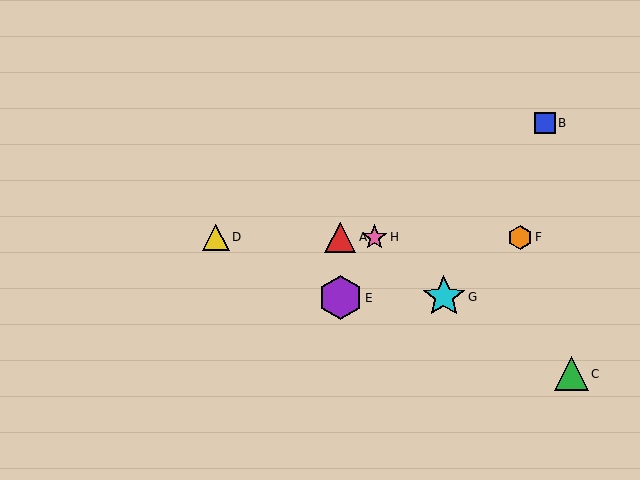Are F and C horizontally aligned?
No, F is at y≈237 and C is at y≈374.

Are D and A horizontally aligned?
Yes, both are at y≈237.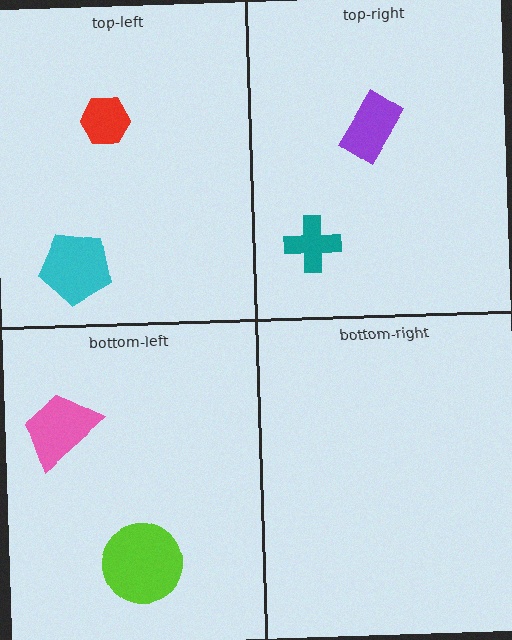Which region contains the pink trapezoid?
The bottom-left region.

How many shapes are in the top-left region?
2.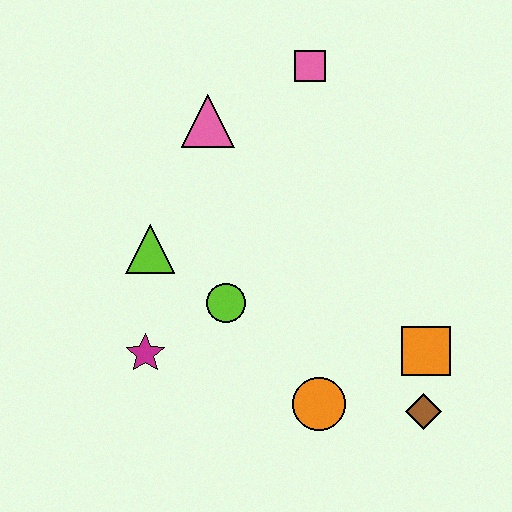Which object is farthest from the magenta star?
The pink square is farthest from the magenta star.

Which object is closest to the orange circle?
The brown diamond is closest to the orange circle.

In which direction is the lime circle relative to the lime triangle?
The lime circle is to the right of the lime triangle.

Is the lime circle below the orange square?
No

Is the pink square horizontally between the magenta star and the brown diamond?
Yes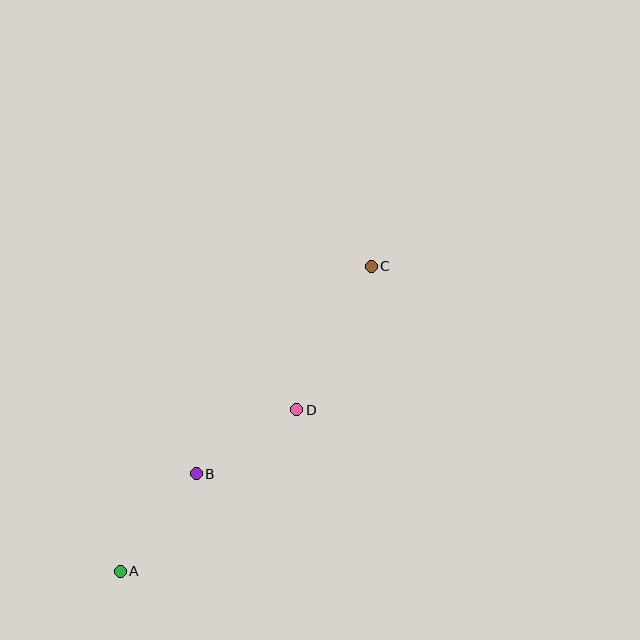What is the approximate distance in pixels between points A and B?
The distance between A and B is approximately 124 pixels.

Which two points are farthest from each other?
Points A and C are farthest from each other.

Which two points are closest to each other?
Points B and D are closest to each other.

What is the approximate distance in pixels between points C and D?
The distance between C and D is approximately 162 pixels.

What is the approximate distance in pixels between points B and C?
The distance between B and C is approximately 272 pixels.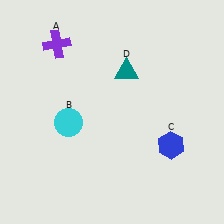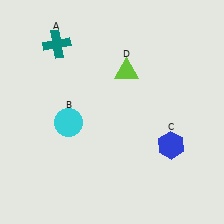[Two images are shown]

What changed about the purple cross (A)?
In Image 1, A is purple. In Image 2, it changed to teal.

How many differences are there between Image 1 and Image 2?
There are 2 differences between the two images.